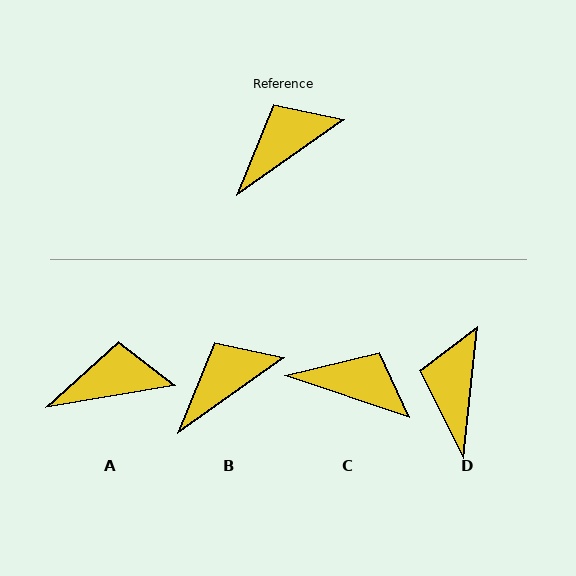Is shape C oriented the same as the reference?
No, it is off by about 54 degrees.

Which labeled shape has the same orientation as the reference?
B.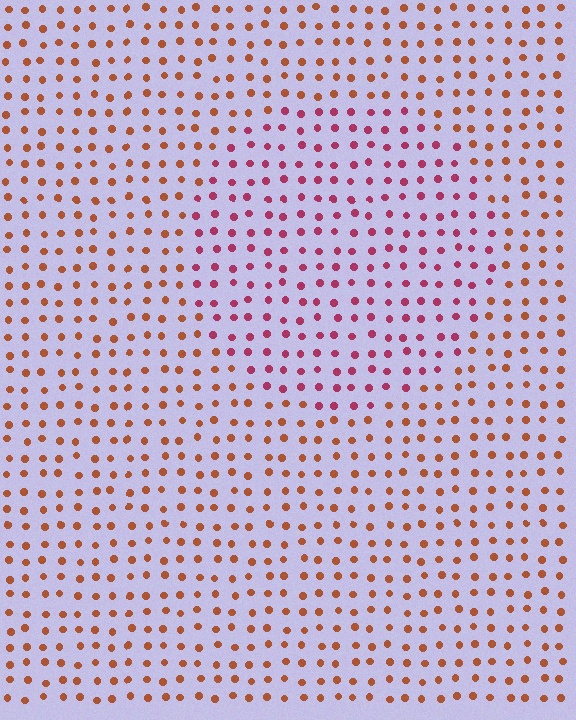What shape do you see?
I see a circle.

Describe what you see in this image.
The image is filled with small brown elements in a uniform arrangement. A circle-shaped region is visible where the elements are tinted to a slightly different hue, forming a subtle color boundary.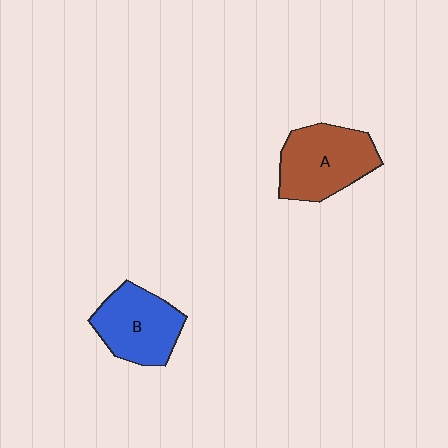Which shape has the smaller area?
Shape B (blue).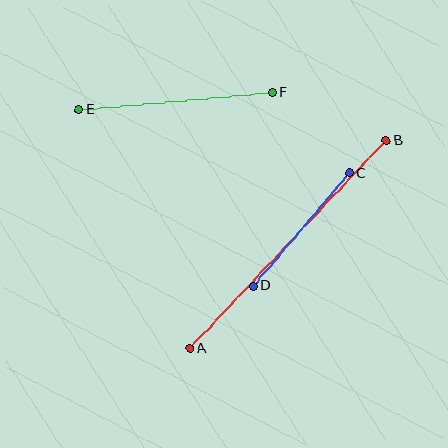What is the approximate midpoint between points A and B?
The midpoint is at approximately (288, 245) pixels.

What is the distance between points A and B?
The distance is approximately 286 pixels.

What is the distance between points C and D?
The distance is approximately 148 pixels.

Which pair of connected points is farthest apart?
Points A and B are farthest apart.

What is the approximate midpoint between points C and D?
The midpoint is at approximately (301, 230) pixels.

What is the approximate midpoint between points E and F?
The midpoint is at approximately (176, 101) pixels.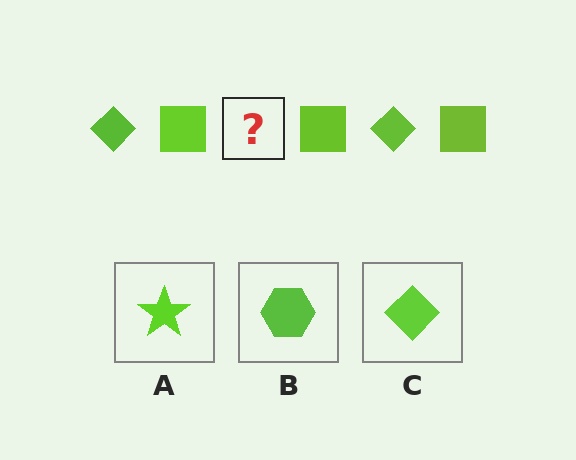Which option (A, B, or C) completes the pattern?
C.